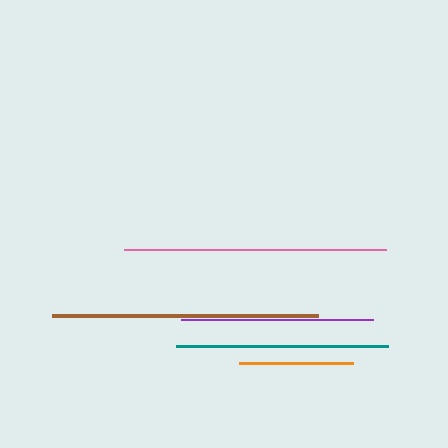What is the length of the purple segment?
The purple segment is approximately 192 pixels long.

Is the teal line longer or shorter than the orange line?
The teal line is longer than the orange line.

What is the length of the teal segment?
The teal segment is approximately 212 pixels long.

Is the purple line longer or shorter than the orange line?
The purple line is longer than the orange line.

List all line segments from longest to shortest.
From longest to shortest: brown, pink, teal, purple, orange.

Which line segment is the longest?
The brown line is the longest at approximately 266 pixels.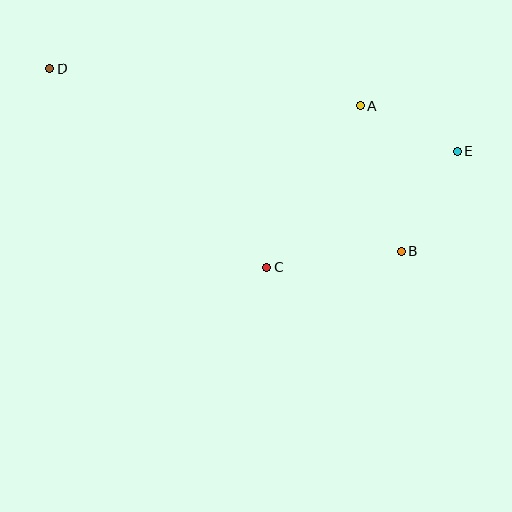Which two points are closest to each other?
Points A and E are closest to each other.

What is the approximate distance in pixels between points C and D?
The distance between C and D is approximately 295 pixels.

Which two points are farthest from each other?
Points D and E are farthest from each other.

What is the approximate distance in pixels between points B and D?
The distance between B and D is approximately 397 pixels.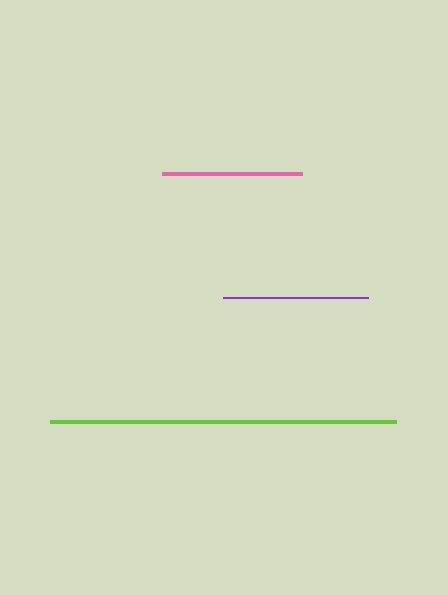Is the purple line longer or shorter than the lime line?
The lime line is longer than the purple line.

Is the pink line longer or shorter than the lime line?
The lime line is longer than the pink line.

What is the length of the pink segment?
The pink segment is approximately 140 pixels long.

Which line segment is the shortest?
The pink line is the shortest at approximately 140 pixels.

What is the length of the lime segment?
The lime segment is approximately 347 pixels long.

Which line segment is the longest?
The lime line is the longest at approximately 347 pixels.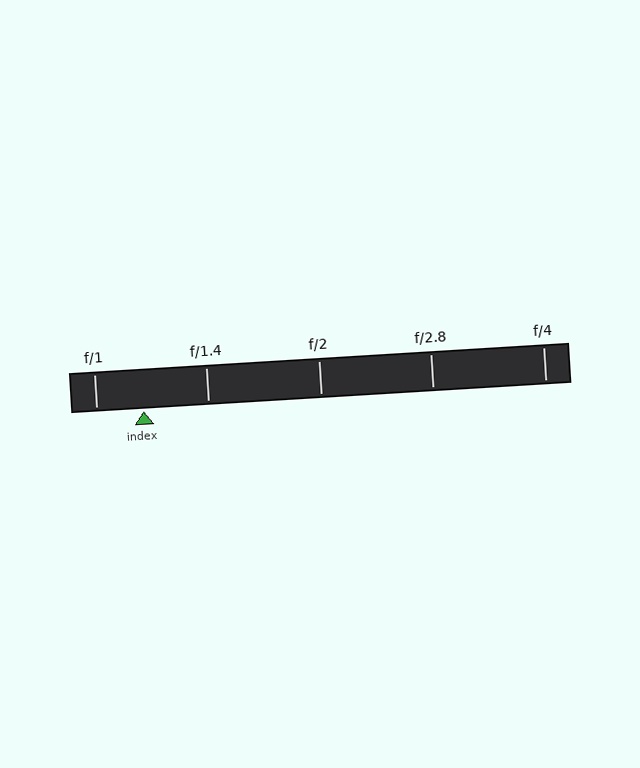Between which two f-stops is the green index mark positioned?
The index mark is between f/1 and f/1.4.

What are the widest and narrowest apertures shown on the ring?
The widest aperture shown is f/1 and the narrowest is f/4.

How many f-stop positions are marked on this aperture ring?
There are 5 f-stop positions marked.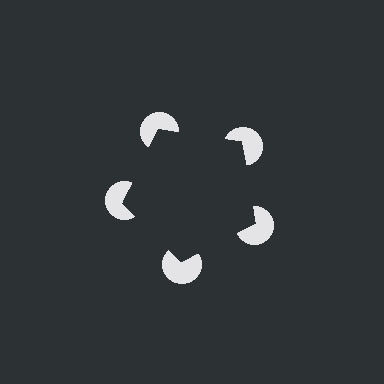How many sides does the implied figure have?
5 sides.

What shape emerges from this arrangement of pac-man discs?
An illusory pentagon — its edges are inferred from the aligned wedge cuts in the pac-man discs, not physically drawn.